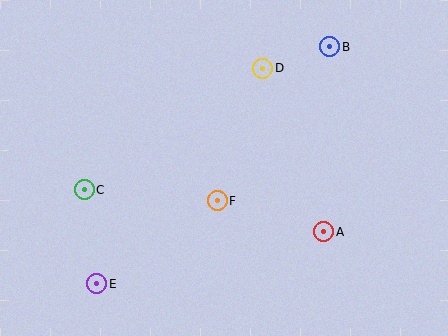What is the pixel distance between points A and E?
The distance between A and E is 233 pixels.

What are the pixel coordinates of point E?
Point E is at (97, 284).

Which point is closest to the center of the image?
Point F at (217, 201) is closest to the center.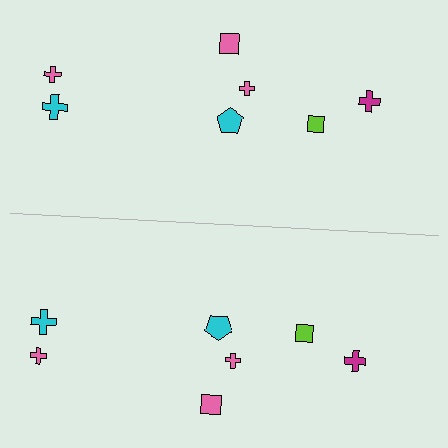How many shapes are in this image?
There are 14 shapes in this image.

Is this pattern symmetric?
Yes, this pattern has bilateral (reflection) symmetry.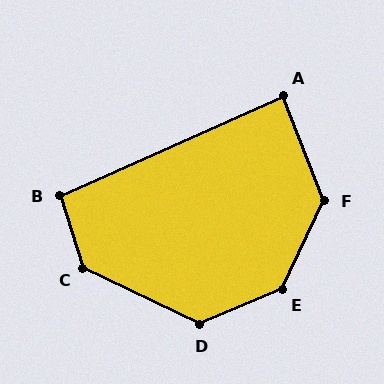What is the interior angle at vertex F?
Approximately 133 degrees (obtuse).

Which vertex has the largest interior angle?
E, at approximately 139 degrees.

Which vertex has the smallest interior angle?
A, at approximately 87 degrees.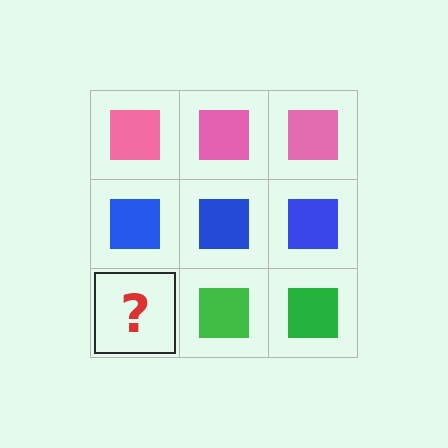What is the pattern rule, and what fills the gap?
The rule is that each row has a consistent color. The gap should be filled with a green square.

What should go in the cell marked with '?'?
The missing cell should contain a green square.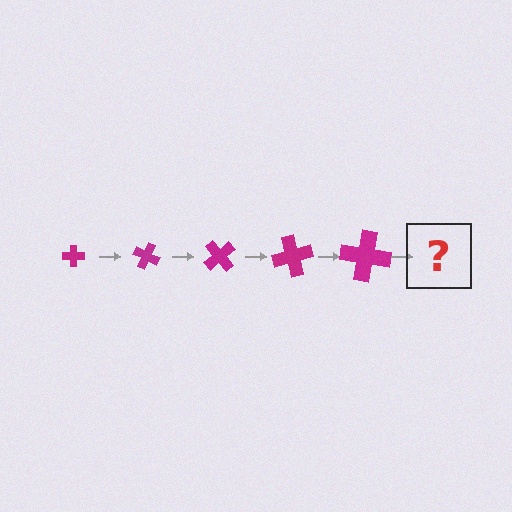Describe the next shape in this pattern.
It should be a cross, larger than the previous one and rotated 125 degrees from the start.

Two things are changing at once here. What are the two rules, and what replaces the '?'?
The two rules are that the cross grows larger each step and it rotates 25 degrees each step. The '?' should be a cross, larger than the previous one and rotated 125 degrees from the start.